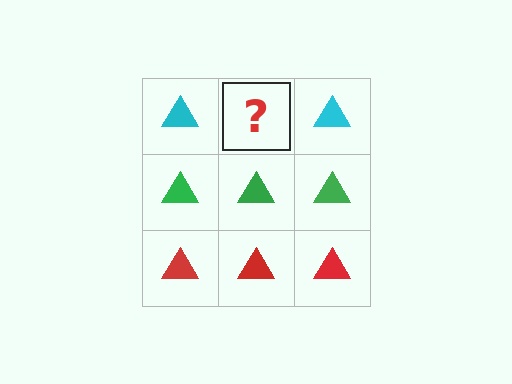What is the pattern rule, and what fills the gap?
The rule is that each row has a consistent color. The gap should be filled with a cyan triangle.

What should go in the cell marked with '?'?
The missing cell should contain a cyan triangle.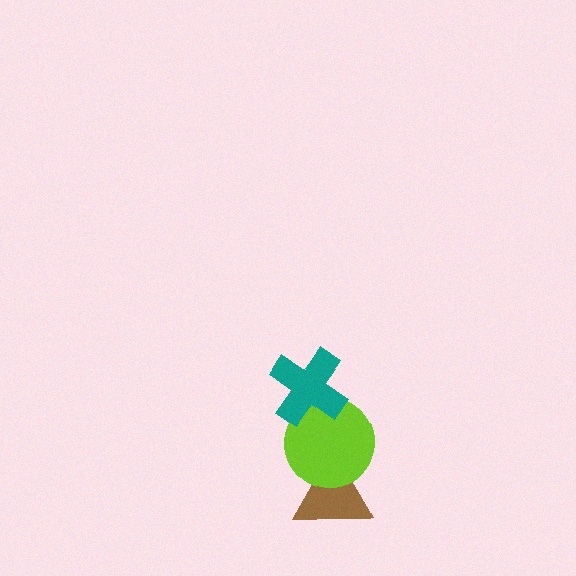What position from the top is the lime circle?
The lime circle is 2nd from the top.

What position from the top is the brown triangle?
The brown triangle is 3rd from the top.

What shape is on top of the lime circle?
The teal cross is on top of the lime circle.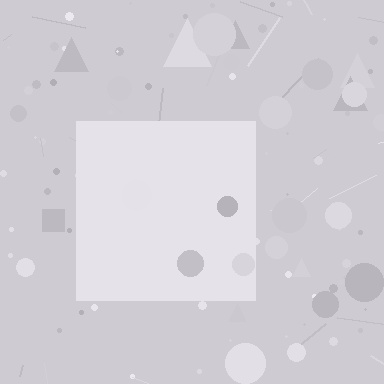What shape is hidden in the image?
A square is hidden in the image.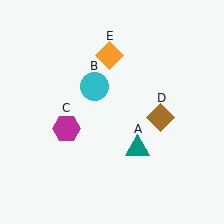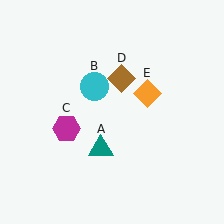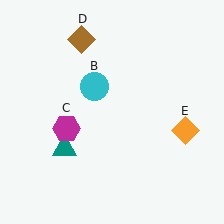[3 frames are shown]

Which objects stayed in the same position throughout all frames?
Cyan circle (object B) and magenta hexagon (object C) remained stationary.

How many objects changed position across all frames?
3 objects changed position: teal triangle (object A), brown diamond (object D), orange diamond (object E).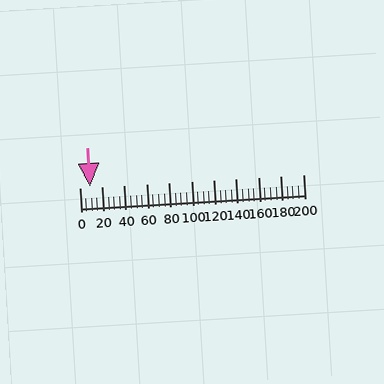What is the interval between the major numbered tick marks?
The major tick marks are spaced 20 units apart.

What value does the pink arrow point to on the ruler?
The pink arrow points to approximately 9.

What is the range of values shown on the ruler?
The ruler shows values from 0 to 200.